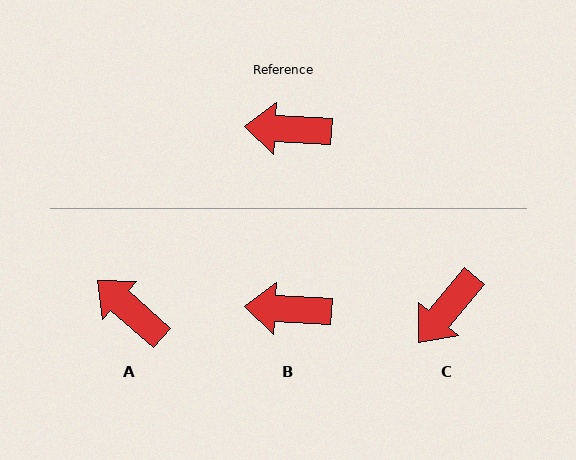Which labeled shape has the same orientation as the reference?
B.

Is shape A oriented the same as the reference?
No, it is off by about 38 degrees.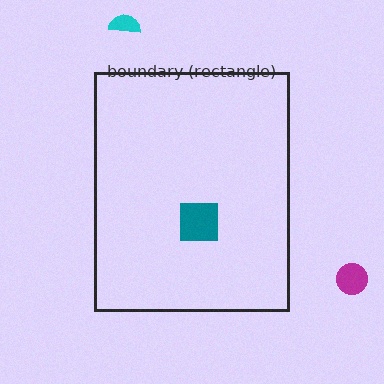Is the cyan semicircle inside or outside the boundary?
Outside.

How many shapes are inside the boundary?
1 inside, 2 outside.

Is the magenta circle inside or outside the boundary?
Outside.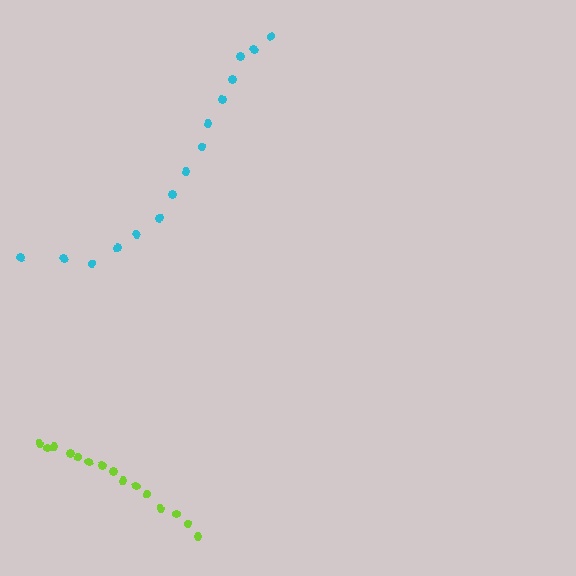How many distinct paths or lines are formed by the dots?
There are 2 distinct paths.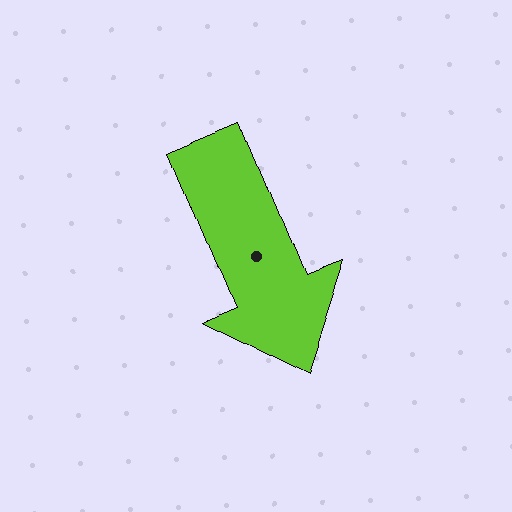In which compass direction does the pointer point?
South.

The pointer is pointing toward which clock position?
Roughly 5 o'clock.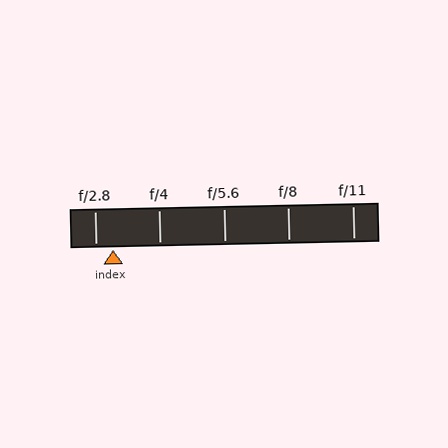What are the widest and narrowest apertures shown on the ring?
The widest aperture shown is f/2.8 and the narrowest is f/11.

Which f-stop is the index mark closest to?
The index mark is closest to f/2.8.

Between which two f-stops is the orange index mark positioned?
The index mark is between f/2.8 and f/4.